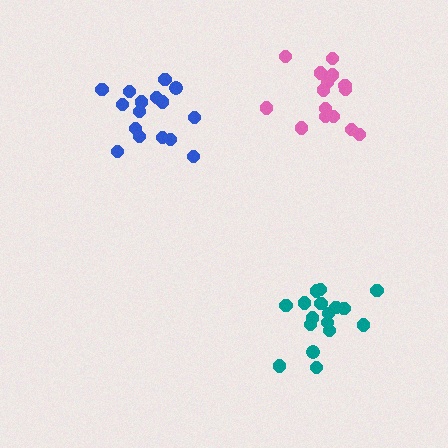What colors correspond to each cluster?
The clusters are colored: blue, teal, pink.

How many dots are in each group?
Group 1: 16 dots, Group 2: 17 dots, Group 3: 15 dots (48 total).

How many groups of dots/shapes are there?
There are 3 groups.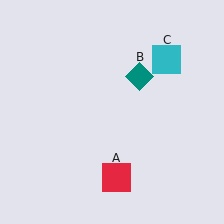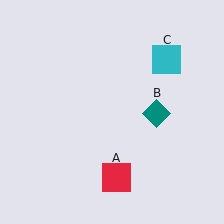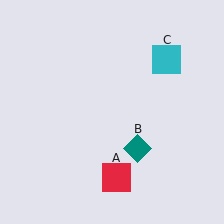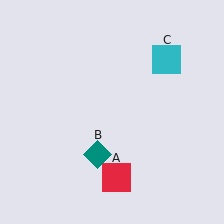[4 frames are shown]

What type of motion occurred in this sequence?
The teal diamond (object B) rotated clockwise around the center of the scene.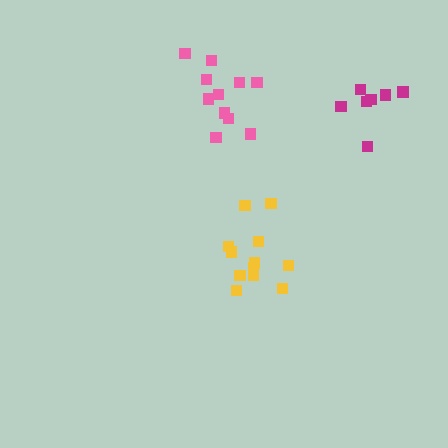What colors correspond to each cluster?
The clusters are colored: yellow, pink, magenta.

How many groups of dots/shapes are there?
There are 3 groups.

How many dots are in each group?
Group 1: 12 dots, Group 2: 11 dots, Group 3: 7 dots (30 total).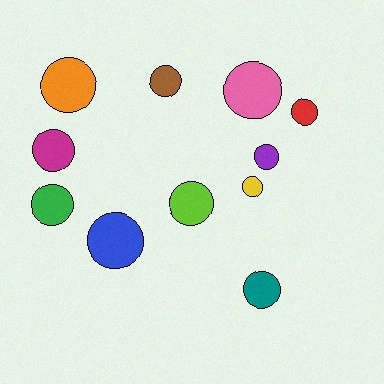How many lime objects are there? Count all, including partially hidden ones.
There is 1 lime object.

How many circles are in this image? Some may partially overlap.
There are 11 circles.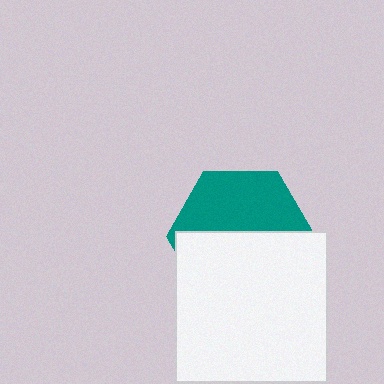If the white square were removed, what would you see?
You would see the complete teal hexagon.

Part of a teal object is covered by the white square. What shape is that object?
It is a hexagon.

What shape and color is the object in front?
The object in front is a white square.